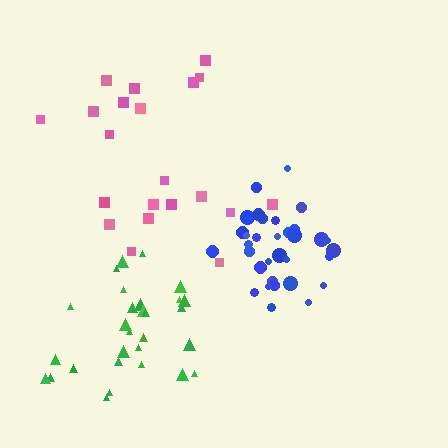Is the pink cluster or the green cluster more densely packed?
Green.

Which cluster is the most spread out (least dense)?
Pink.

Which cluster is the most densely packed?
Blue.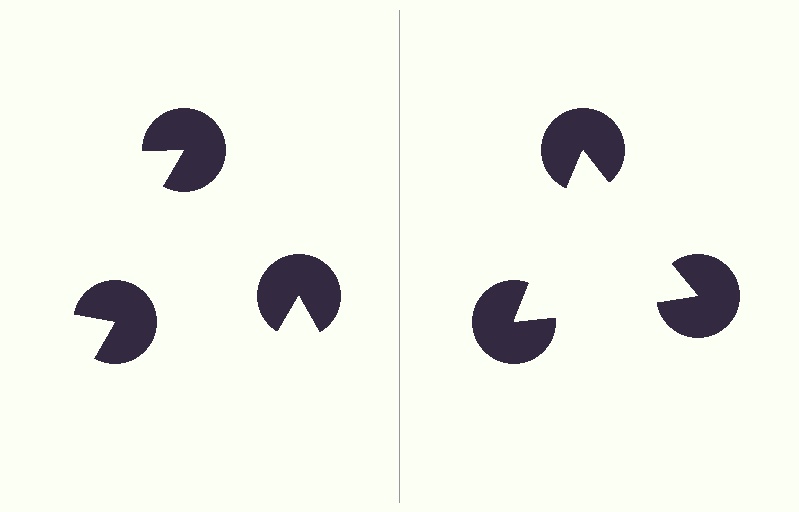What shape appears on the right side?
An illusory triangle.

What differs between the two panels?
The pac-man discs are positioned identically on both sides; only the wedge orientations differ. On the right they align to a triangle; on the left they are misaligned.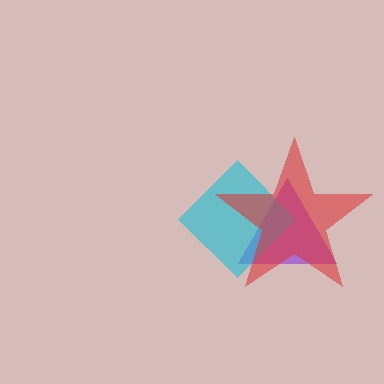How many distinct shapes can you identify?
There are 3 distinct shapes: a purple triangle, a cyan diamond, a red star.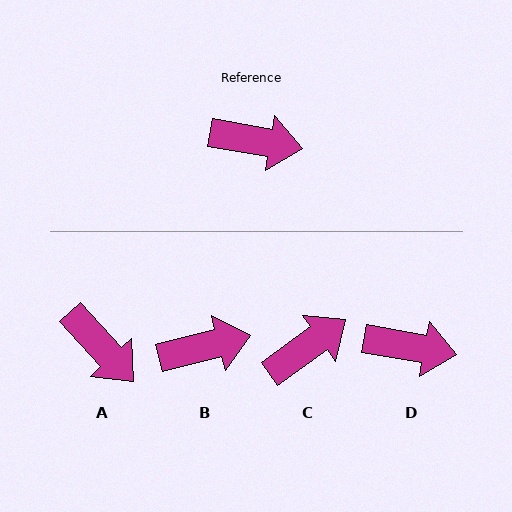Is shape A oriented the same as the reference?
No, it is off by about 38 degrees.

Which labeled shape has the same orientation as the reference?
D.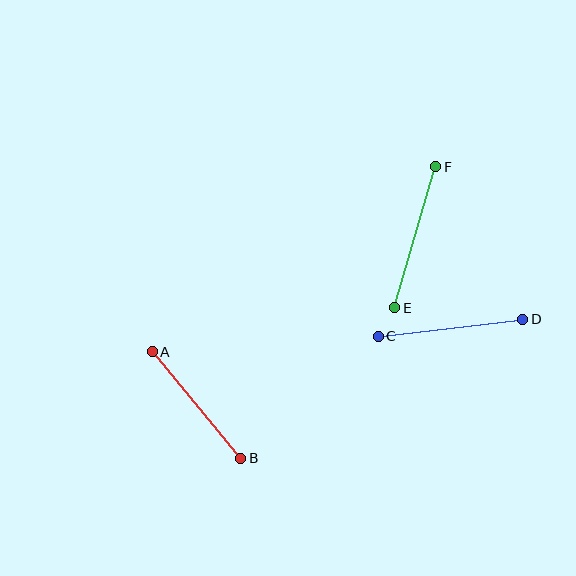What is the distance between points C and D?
The distance is approximately 146 pixels.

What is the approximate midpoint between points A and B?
The midpoint is at approximately (196, 405) pixels.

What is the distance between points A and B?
The distance is approximately 138 pixels.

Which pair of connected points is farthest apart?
Points E and F are farthest apart.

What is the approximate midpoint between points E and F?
The midpoint is at approximately (415, 237) pixels.